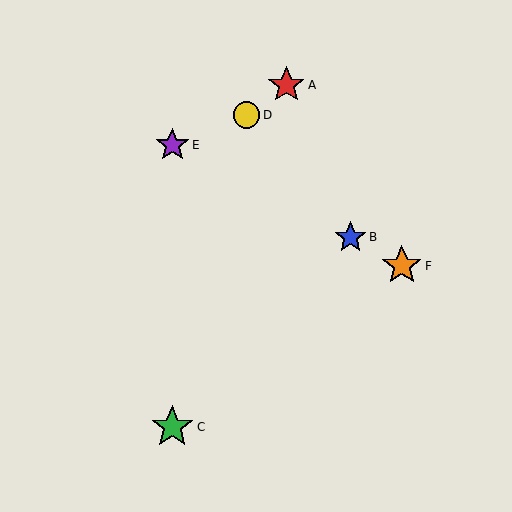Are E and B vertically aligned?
No, E is at x≈172 and B is at x≈350.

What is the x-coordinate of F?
Object F is at x≈402.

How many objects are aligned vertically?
2 objects (C, E) are aligned vertically.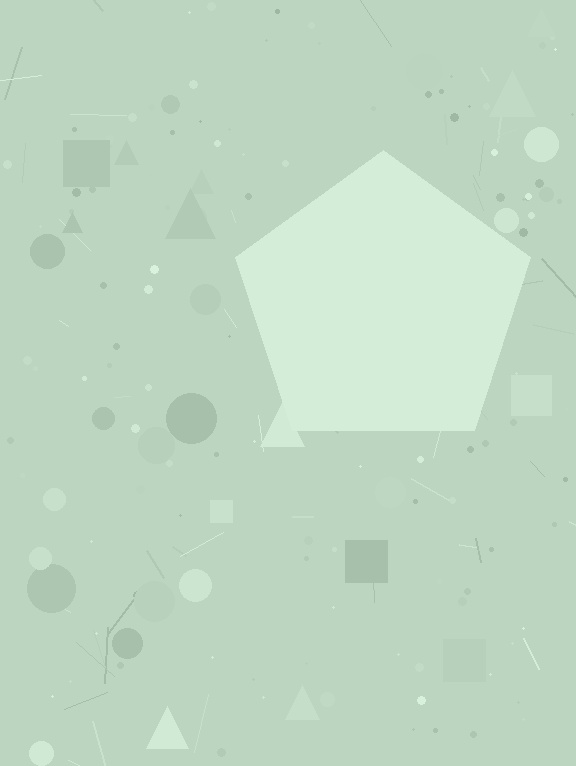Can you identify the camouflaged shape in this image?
The camouflaged shape is a pentagon.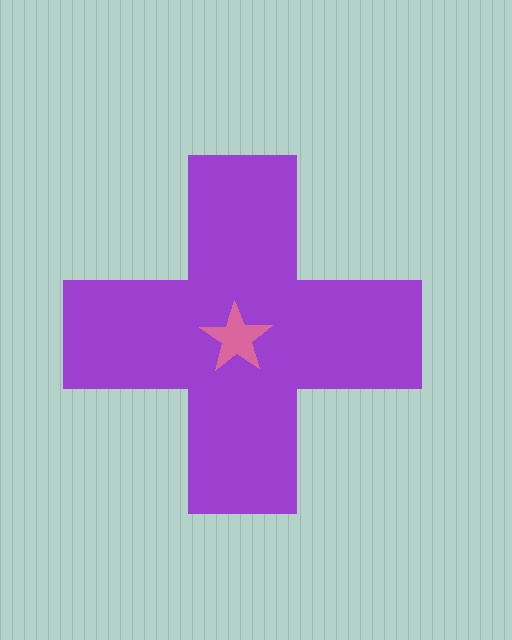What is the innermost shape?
The pink star.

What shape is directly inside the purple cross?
The pink star.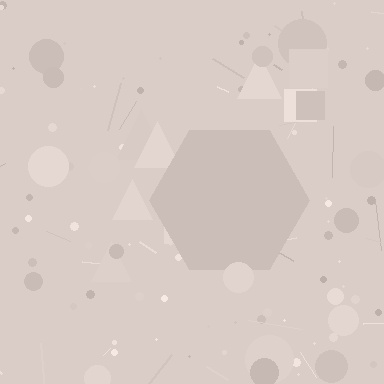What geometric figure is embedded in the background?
A hexagon is embedded in the background.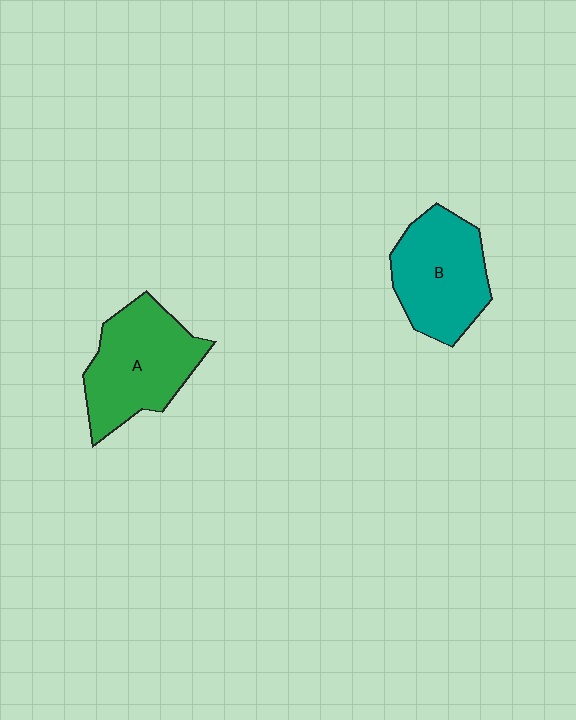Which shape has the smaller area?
Shape B (teal).